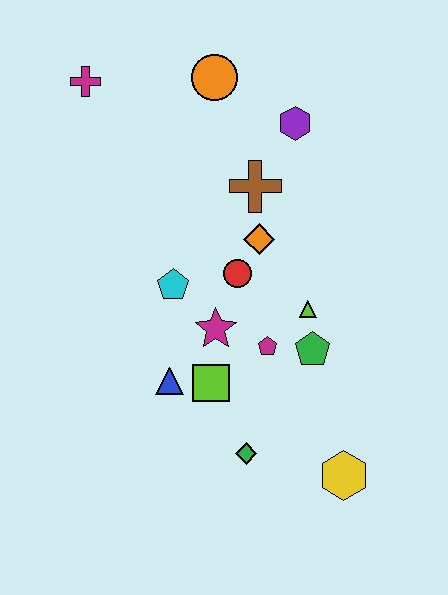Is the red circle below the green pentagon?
No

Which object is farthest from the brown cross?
The yellow hexagon is farthest from the brown cross.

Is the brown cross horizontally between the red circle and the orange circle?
No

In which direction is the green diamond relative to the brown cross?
The green diamond is below the brown cross.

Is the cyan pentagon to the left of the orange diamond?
Yes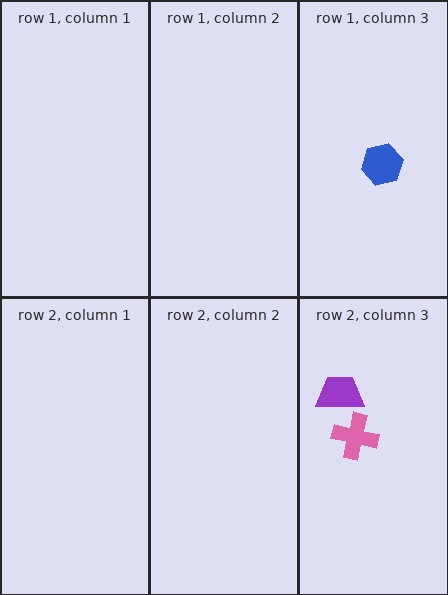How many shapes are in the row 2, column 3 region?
2.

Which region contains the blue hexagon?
The row 1, column 3 region.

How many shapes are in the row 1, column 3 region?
1.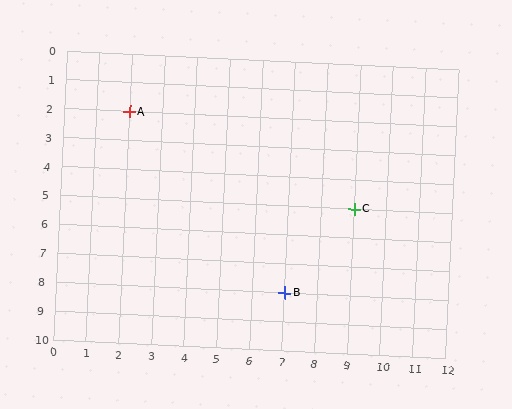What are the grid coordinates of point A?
Point A is at grid coordinates (2, 2).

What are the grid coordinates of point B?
Point B is at grid coordinates (7, 8).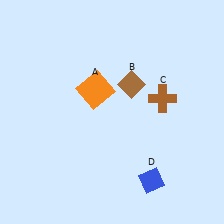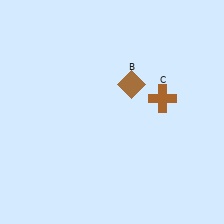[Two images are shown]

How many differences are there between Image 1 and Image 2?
There are 2 differences between the two images.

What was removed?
The orange square (A), the blue diamond (D) were removed in Image 2.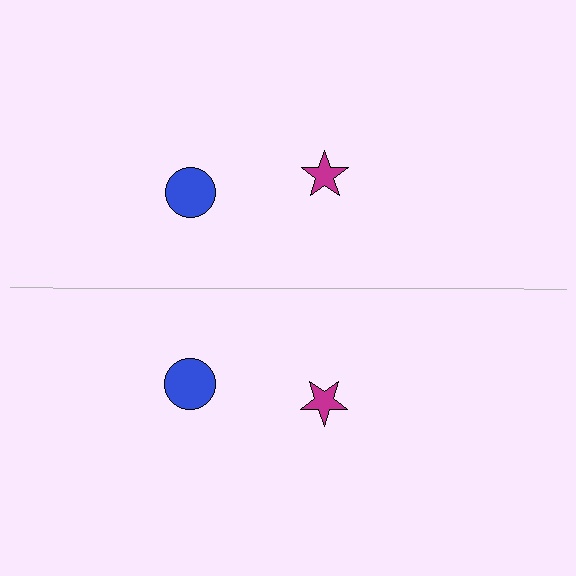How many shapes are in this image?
There are 4 shapes in this image.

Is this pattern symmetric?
Yes, this pattern has bilateral (reflection) symmetry.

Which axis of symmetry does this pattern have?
The pattern has a horizontal axis of symmetry running through the center of the image.